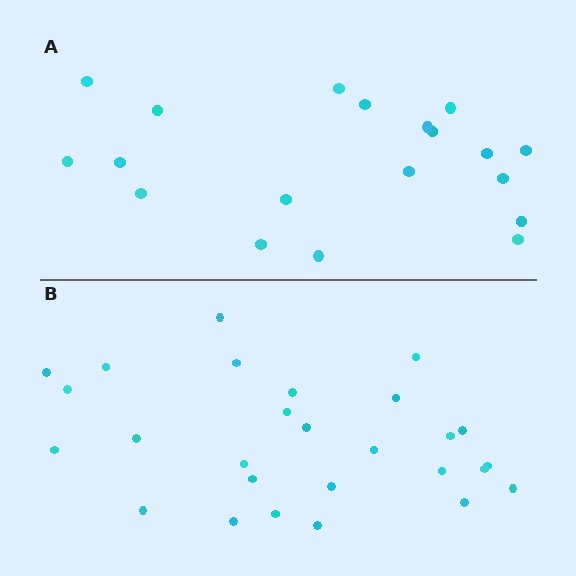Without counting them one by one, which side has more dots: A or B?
Region B (the bottom region) has more dots.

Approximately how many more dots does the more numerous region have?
Region B has roughly 8 or so more dots than region A.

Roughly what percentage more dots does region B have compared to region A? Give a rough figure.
About 40% more.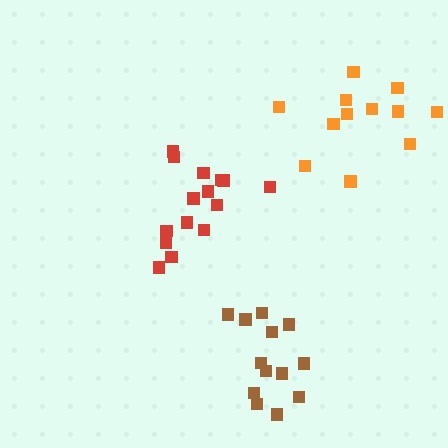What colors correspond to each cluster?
The clusters are colored: red, brown, orange.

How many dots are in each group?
Group 1: 15 dots, Group 2: 13 dots, Group 3: 12 dots (40 total).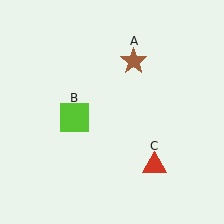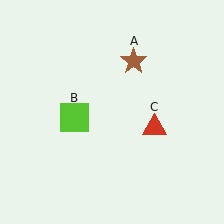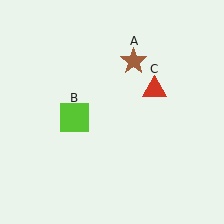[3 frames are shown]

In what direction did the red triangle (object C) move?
The red triangle (object C) moved up.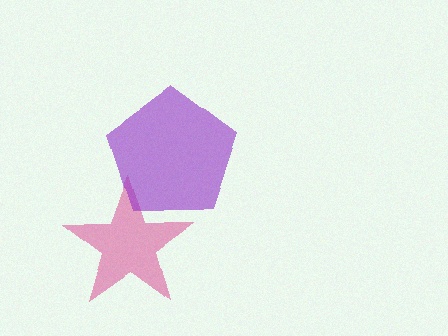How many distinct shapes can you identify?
There are 2 distinct shapes: a magenta star, a purple pentagon.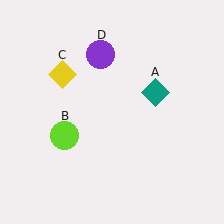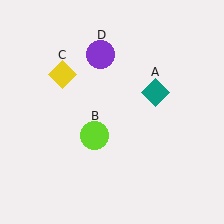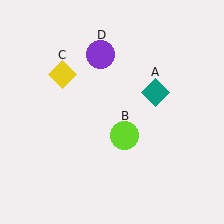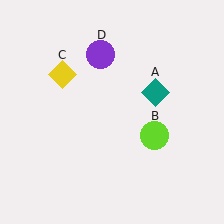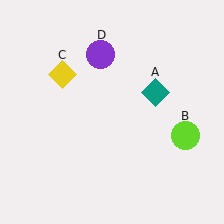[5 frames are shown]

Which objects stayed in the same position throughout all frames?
Teal diamond (object A) and yellow diamond (object C) and purple circle (object D) remained stationary.